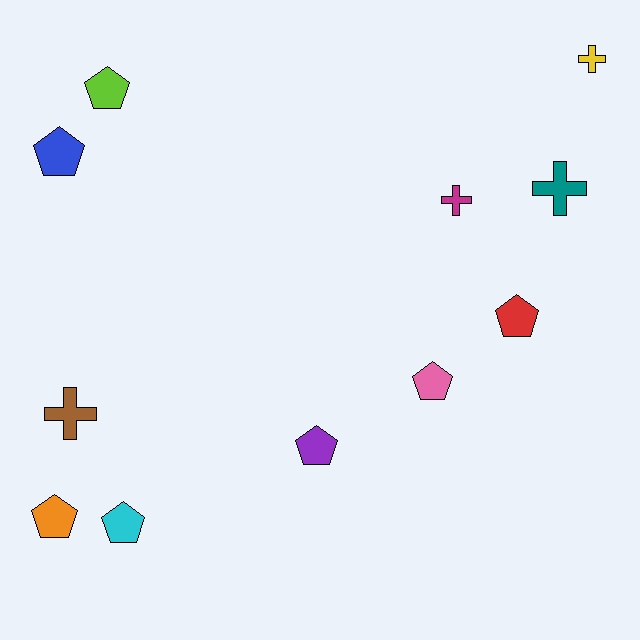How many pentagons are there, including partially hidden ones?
There are 7 pentagons.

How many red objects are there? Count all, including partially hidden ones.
There is 1 red object.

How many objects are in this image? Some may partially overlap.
There are 11 objects.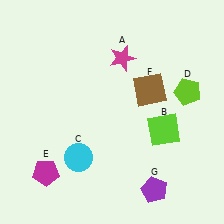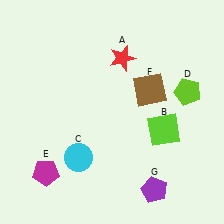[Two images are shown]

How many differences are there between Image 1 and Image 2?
There is 1 difference between the two images.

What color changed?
The star (A) changed from magenta in Image 1 to red in Image 2.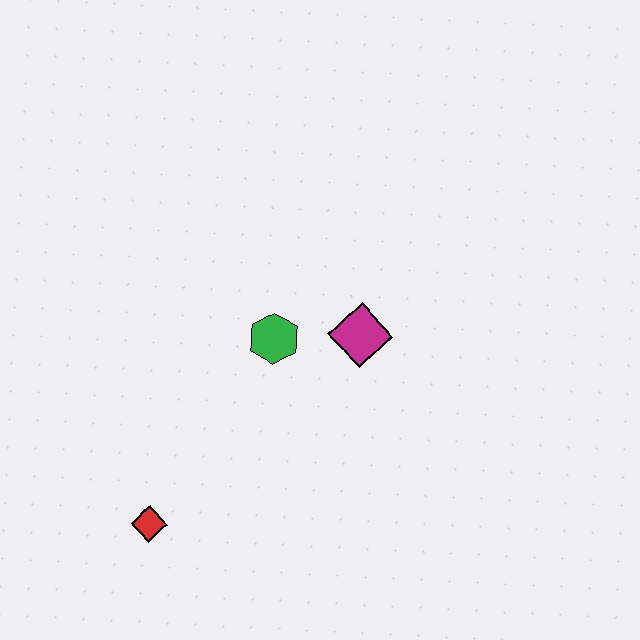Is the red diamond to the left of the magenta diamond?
Yes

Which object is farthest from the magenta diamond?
The red diamond is farthest from the magenta diamond.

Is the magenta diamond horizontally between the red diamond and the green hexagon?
No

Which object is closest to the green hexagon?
The magenta diamond is closest to the green hexagon.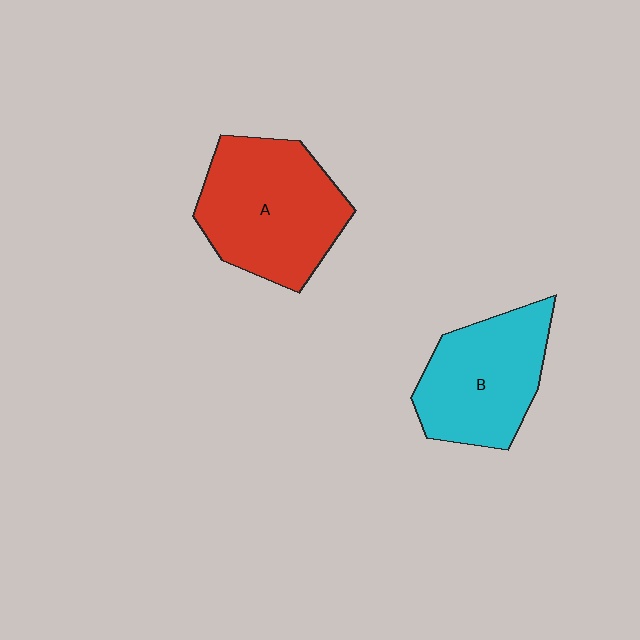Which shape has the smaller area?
Shape B (cyan).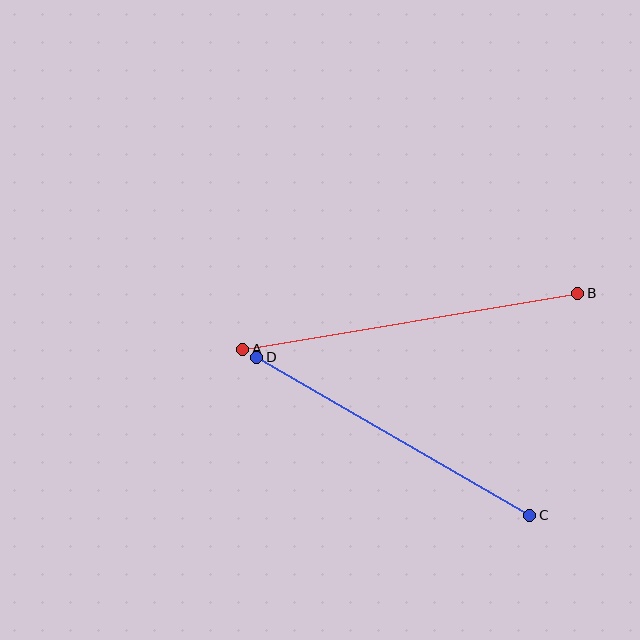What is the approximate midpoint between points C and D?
The midpoint is at approximately (393, 436) pixels.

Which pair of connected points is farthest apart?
Points A and B are farthest apart.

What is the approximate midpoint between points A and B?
The midpoint is at approximately (410, 321) pixels.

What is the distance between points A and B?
The distance is approximately 340 pixels.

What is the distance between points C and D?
The distance is approximately 316 pixels.